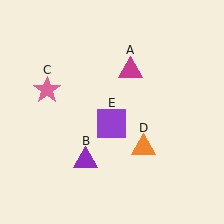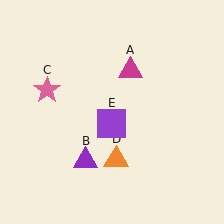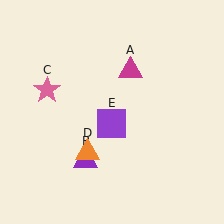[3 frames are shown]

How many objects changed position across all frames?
1 object changed position: orange triangle (object D).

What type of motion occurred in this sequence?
The orange triangle (object D) rotated clockwise around the center of the scene.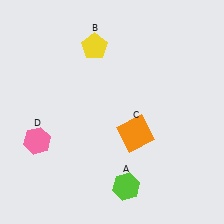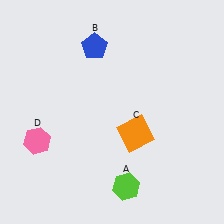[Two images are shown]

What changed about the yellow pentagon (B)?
In Image 1, B is yellow. In Image 2, it changed to blue.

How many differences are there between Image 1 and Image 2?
There is 1 difference between the two images.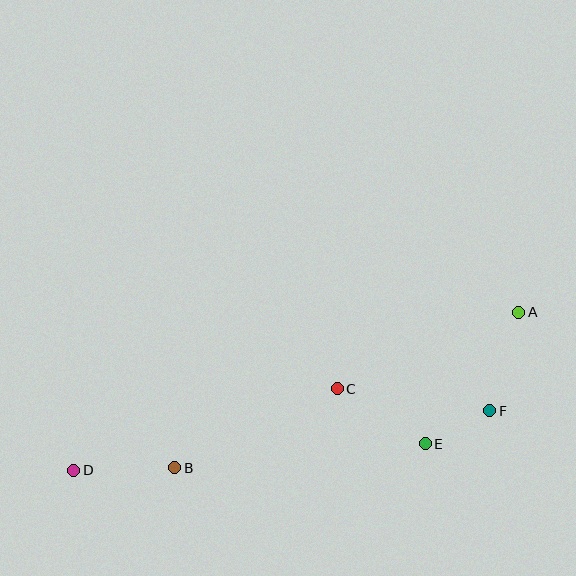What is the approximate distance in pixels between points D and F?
The distance between D and F is approximately 420 pixels.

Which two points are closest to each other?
Points E and F are closest to each other.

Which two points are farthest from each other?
Points A and D are farthest from each other.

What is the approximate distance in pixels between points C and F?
The distance between C and F is approximately 154 pixels.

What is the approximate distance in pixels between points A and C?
The distance between A and C is approximately 197 pixels.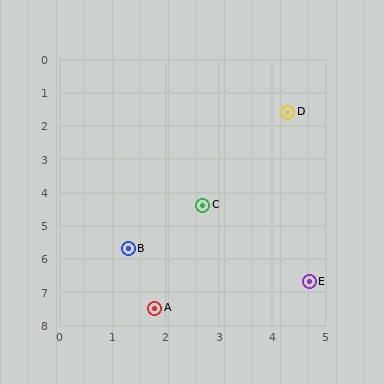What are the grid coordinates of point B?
Point B is at approximately (1.3, 5.7).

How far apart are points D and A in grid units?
Points D and A are about 6.4 grid units apart.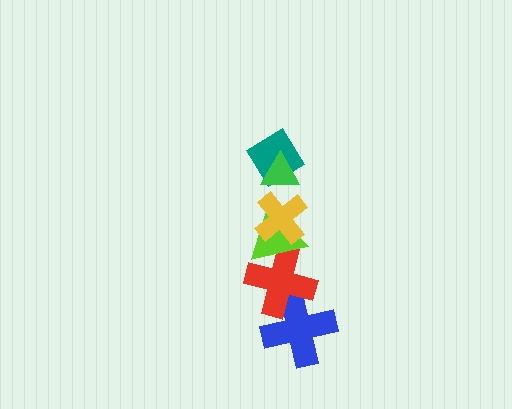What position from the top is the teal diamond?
The teal diamond is 2nd from the top.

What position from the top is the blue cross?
The blue cross is 6th from the top.